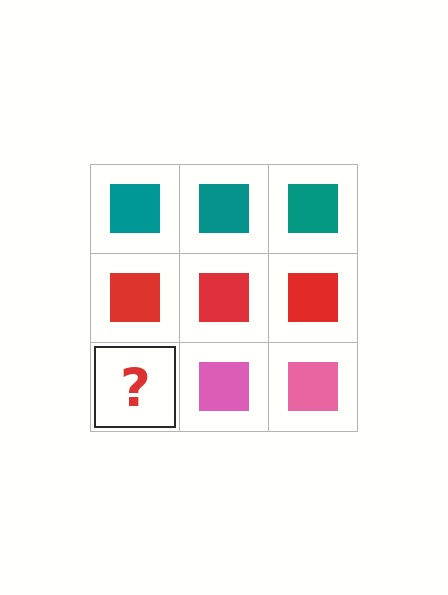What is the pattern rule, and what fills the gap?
The rule is that each row has a consistent color. The gap should be filled with a pink square.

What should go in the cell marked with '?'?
The missing cell should contain a pink square.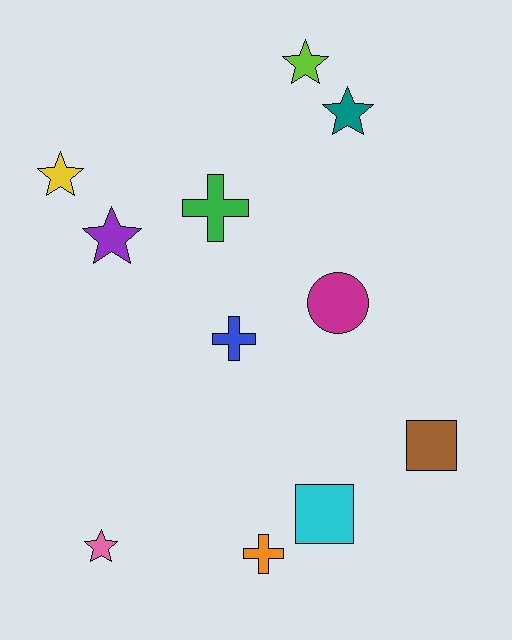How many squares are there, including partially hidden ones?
There are 2 squares.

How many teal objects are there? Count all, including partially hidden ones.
There is 1 teal object.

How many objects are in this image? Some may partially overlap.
There are 11 objects.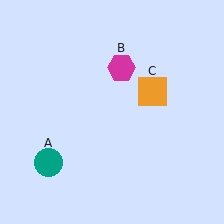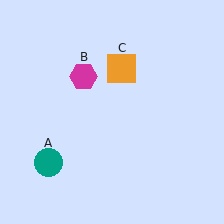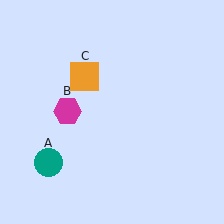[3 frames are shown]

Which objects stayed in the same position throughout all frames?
Teal circle (object A) remained stationary.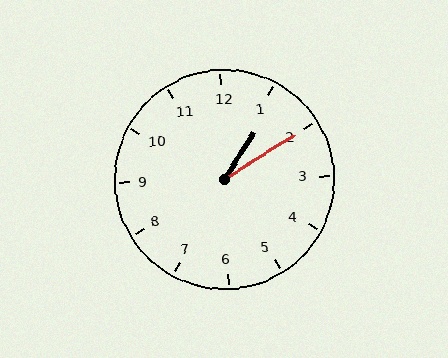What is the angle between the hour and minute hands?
Approximately 25 degrees.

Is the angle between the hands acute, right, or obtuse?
It is acute.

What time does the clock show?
1:10.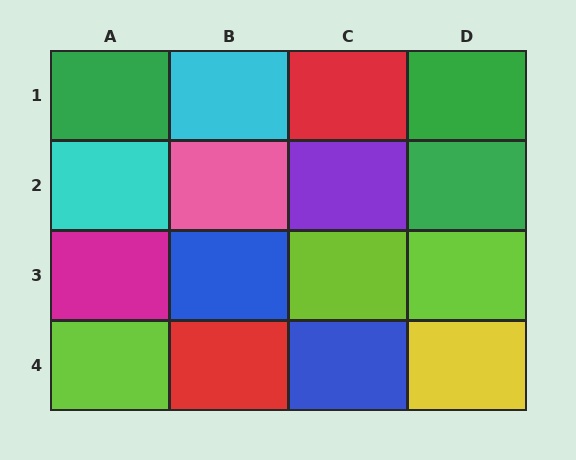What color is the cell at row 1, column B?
Cyan.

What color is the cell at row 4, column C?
Blue.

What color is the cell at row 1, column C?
Red.